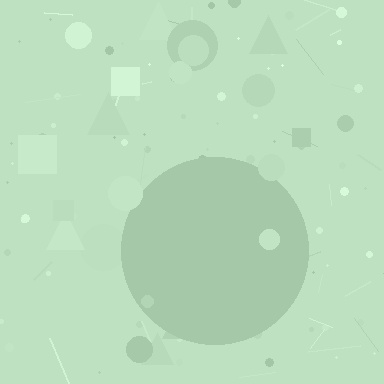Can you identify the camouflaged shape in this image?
The camouflaged shape is a circle.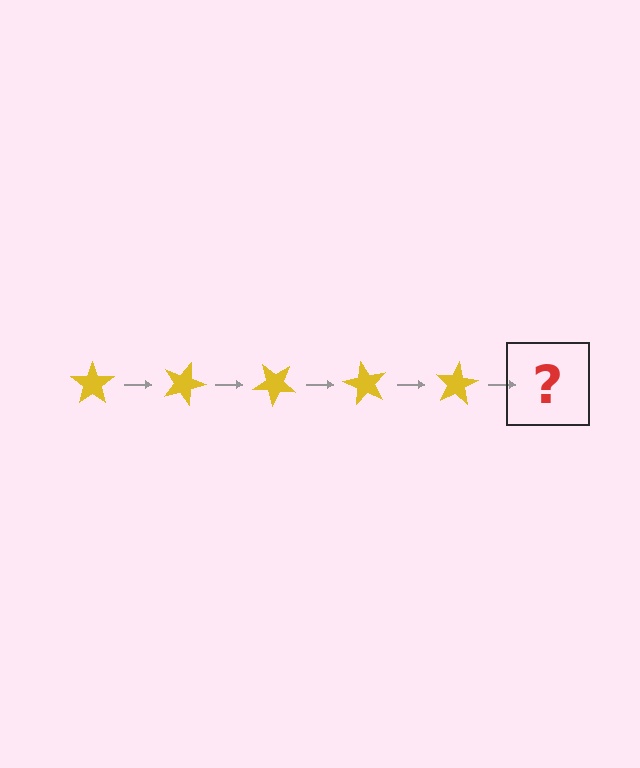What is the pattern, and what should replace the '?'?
The pattern is that the star rotates 20 degrees each step. The '?' should be a yellow star rotated 100 degrees.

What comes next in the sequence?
The next element should be a yellow star rotated 100 degrees.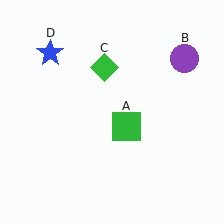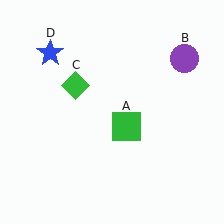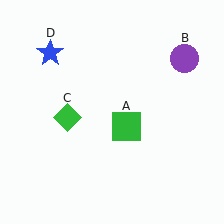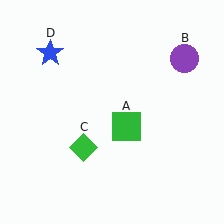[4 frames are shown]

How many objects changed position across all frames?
1 object changed position: green diamond (object C).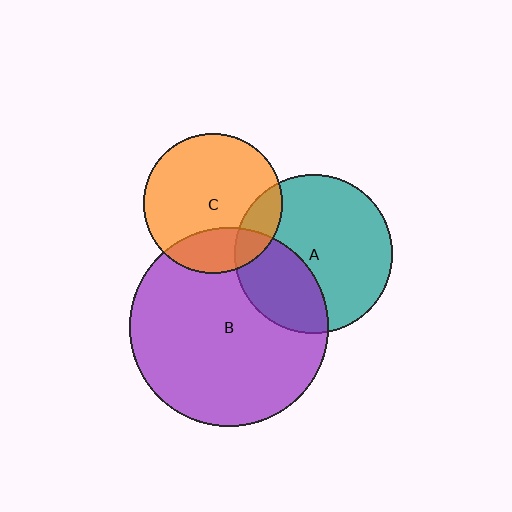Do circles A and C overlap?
Yes.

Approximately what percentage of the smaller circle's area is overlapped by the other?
Approximately 15%.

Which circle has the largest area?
Circle B (purple).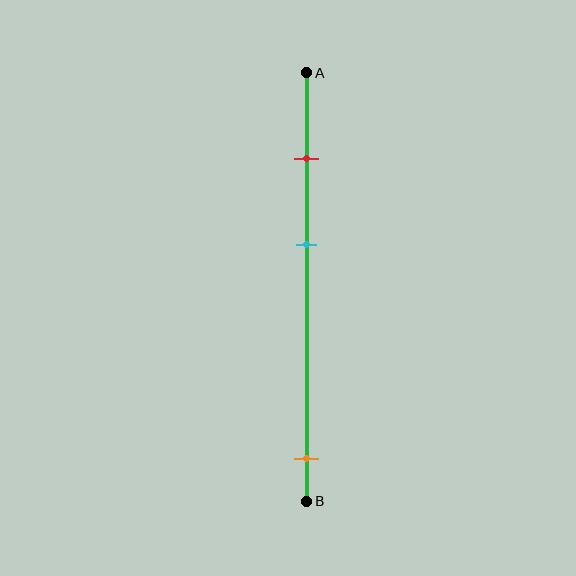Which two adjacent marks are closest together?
The red and cyan marks are the closest adjacent pair.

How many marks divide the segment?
There are 3 marks dividing the segment.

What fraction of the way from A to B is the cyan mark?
The cyan mark is approximately 40% (0.4) of the way from A to B.